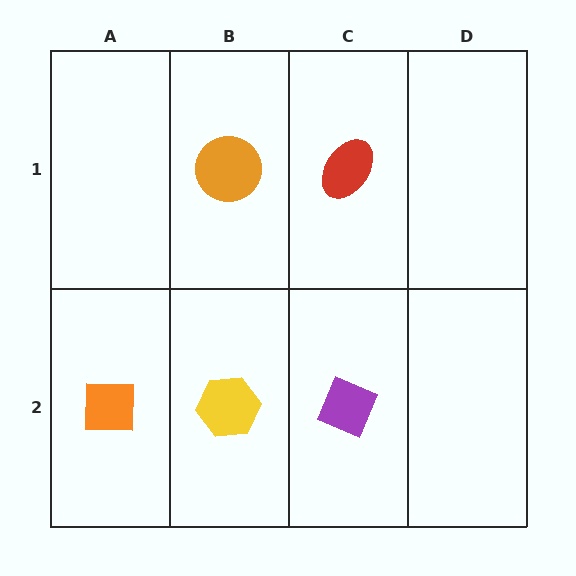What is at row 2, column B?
A yellow hexagon.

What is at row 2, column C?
A purple diamond.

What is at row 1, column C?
A red ellipse.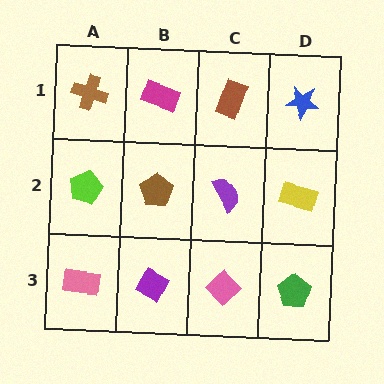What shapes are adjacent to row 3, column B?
A brown pentagon (row 2, column B), a pink rectangle (row 3, column A), a pink diamond (row 3, column C).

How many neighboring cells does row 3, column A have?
2.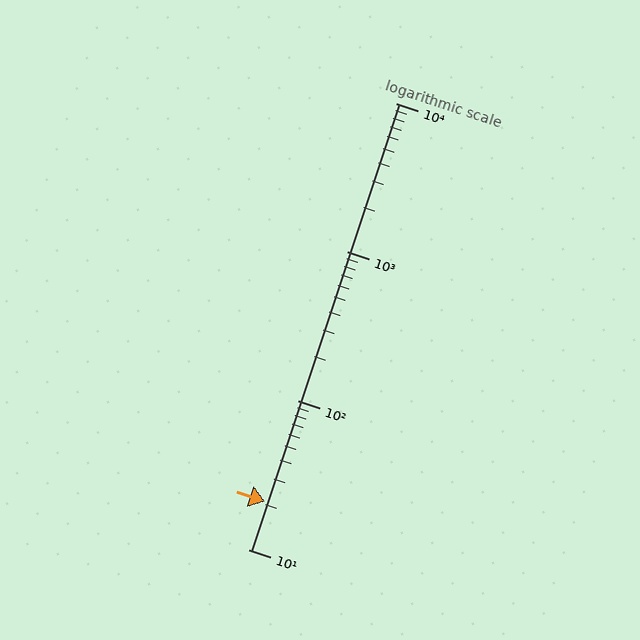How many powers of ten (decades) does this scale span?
The scale spans 3 decades, from 10 to 10000.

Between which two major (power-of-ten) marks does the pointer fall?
The pointer is between 10 and 100.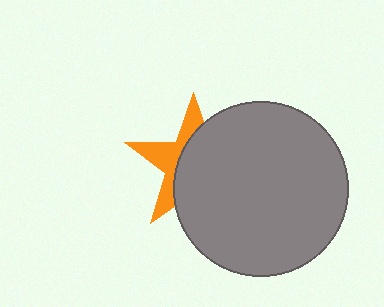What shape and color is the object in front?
The object in front is a gray circle.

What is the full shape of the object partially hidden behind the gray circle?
The partially hidden object is an orange star.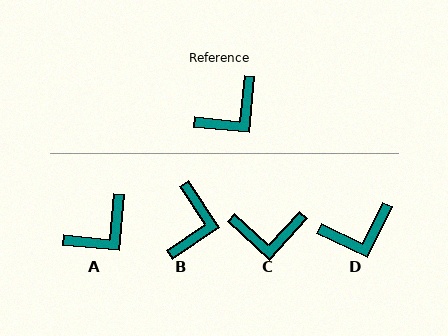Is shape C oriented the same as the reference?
No, it is off by about 37 degrees.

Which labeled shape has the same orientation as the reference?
A.